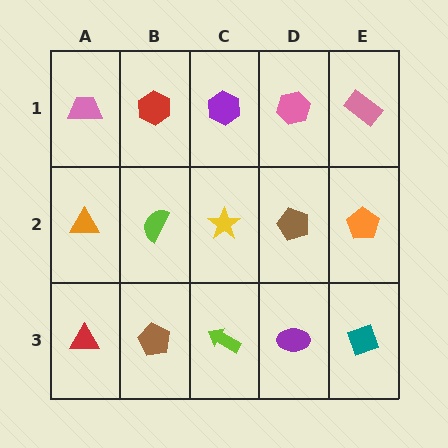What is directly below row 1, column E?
An orange pentagon.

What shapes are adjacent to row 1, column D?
A brown pentagon (row 2, column D), a purple hexagon (row 1, column C), a pink rectangle (row 1, column E).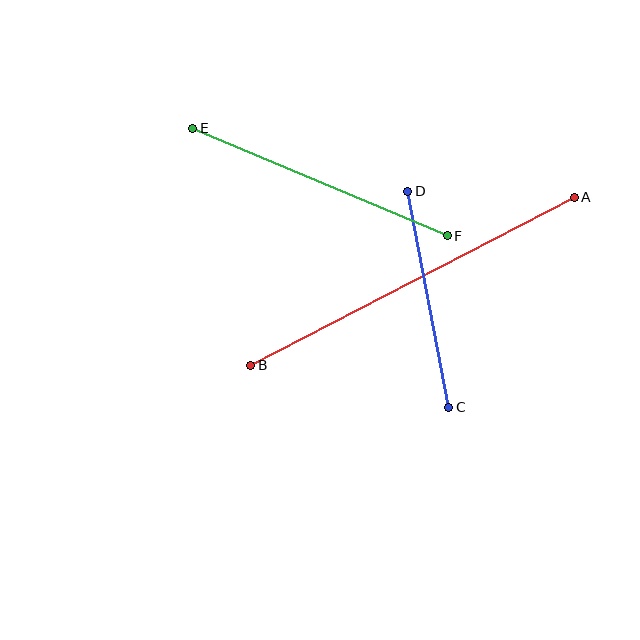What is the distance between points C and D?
The distance is approximately 220 pixels.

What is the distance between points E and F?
The distance is approximately 276 pixels.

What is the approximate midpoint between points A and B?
The midpoint is at approximately (413, 281) pixels.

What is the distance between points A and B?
The distance is approximately 364 pixels.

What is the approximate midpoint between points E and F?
The midpoint is at approximately (320, 182) pixels.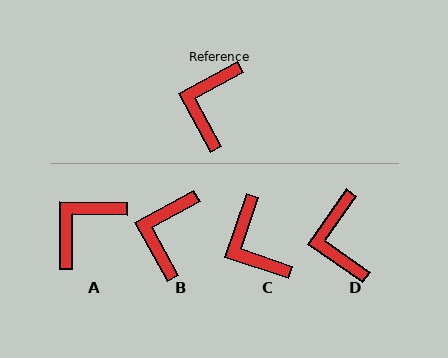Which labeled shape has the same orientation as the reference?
B.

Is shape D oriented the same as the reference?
No, it is off by about 26 degrees.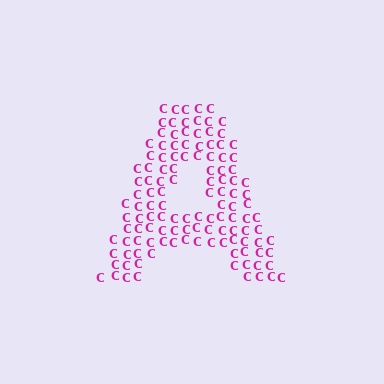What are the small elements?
The small elements are letter C's.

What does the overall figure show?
The overall figure shows the letter A.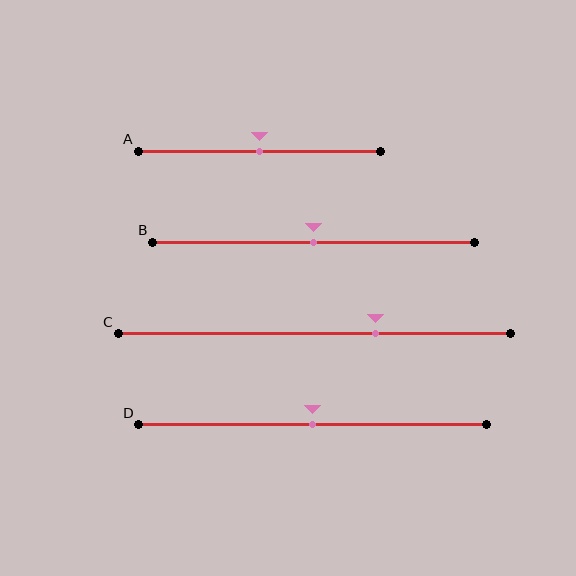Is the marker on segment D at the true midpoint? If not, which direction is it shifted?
Yes, the marker on segment D is at the true midpoint.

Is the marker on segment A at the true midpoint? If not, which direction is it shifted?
Yes, the marker on segment A is at the true midpoint.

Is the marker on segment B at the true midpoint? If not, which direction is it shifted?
Yes, the marker on segment B is at the true midpoint.